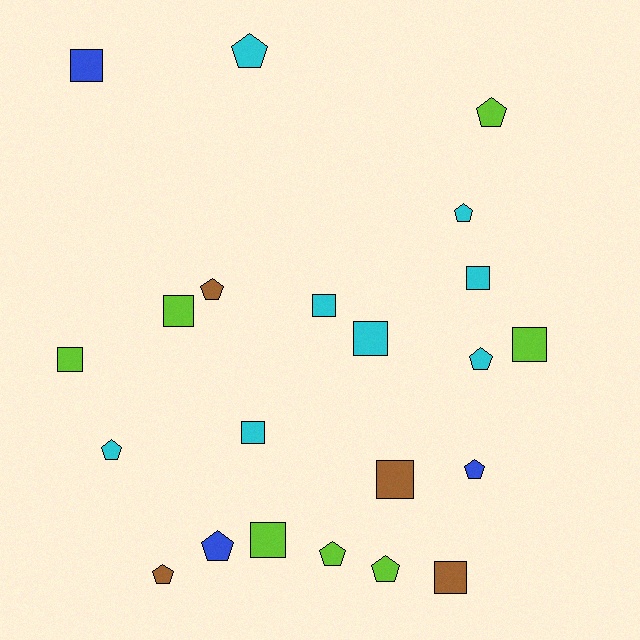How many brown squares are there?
There are 2 brown squares.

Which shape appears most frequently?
Pentagon, with 11 objects.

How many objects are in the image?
There are 22 objects.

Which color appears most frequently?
Cyan, with 8 objects.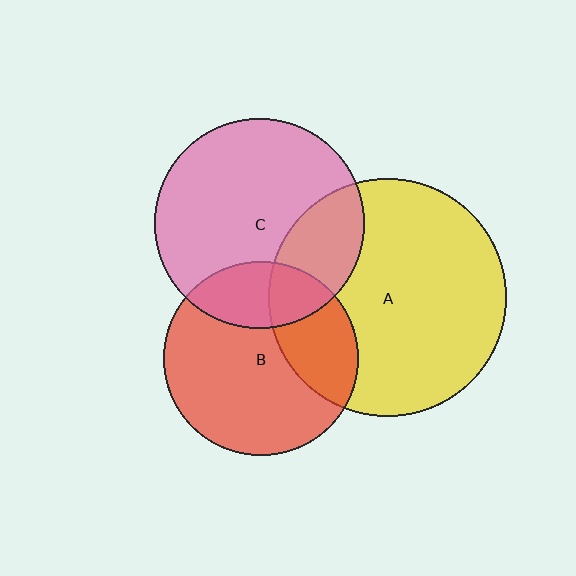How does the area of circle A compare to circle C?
Approximately 1.3 times.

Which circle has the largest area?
Circle A (yellow).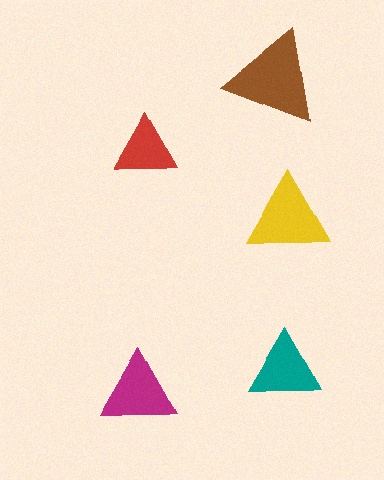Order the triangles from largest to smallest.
the brown one, the yellow one, the magenta one, the teal one, the red one.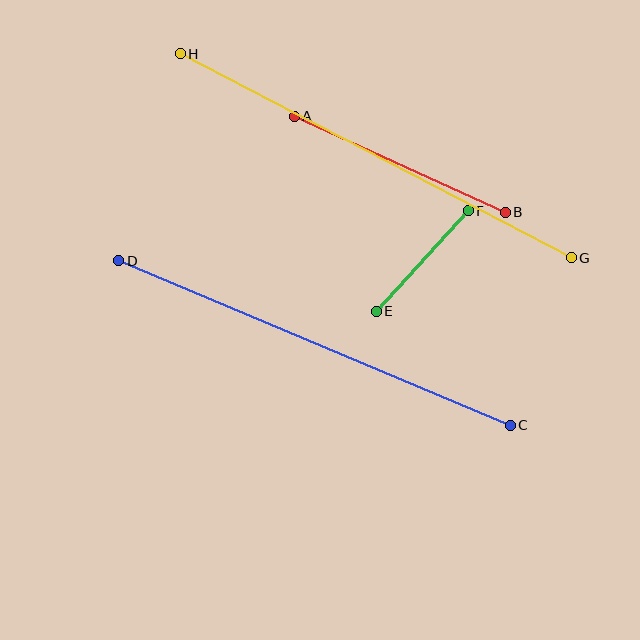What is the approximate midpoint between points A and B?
The midpoint is at approximately (400, 164) pixels.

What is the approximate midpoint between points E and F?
The midpoint is at approximately (422, 261) pixels.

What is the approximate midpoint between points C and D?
The midpoint is at approximately (314, 343) pixels.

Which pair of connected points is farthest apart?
Points G and H are farthest apart.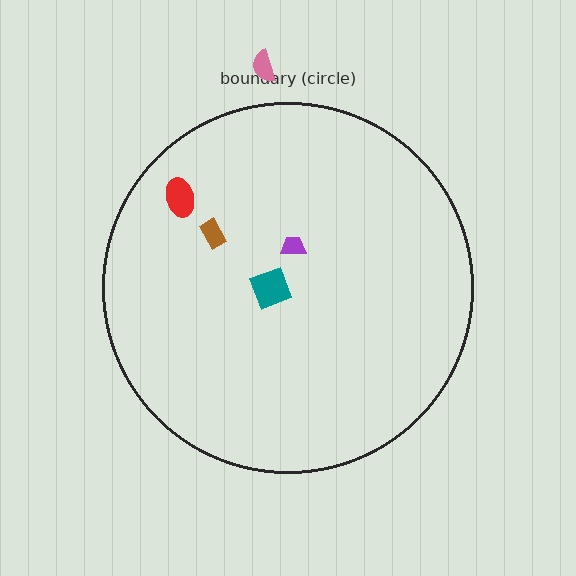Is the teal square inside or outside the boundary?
Inside.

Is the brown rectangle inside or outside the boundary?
Inside.